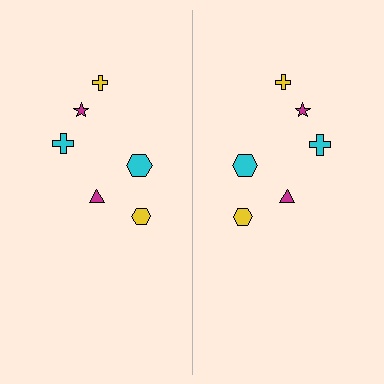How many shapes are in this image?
There are 12 shapes in this image.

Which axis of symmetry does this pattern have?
The pattern has a vertical axis of symmetry running through the center of the image.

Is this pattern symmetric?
Yes, this pattern has bilateral (reflection) symmetry.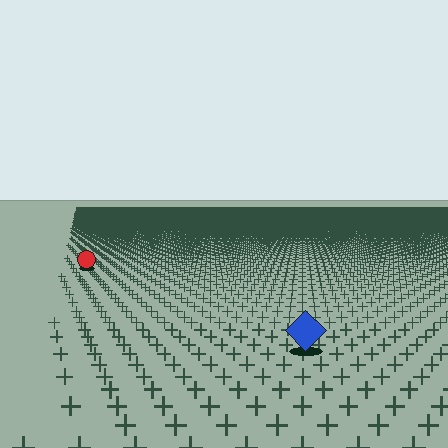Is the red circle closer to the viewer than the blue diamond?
No. The blue diamond is closer — you can tell from the texture gradient: the ground texture is coarser near it.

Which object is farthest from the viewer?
The red circle is farthest from the viewer. It appears smaller and the ground texture around it is denser.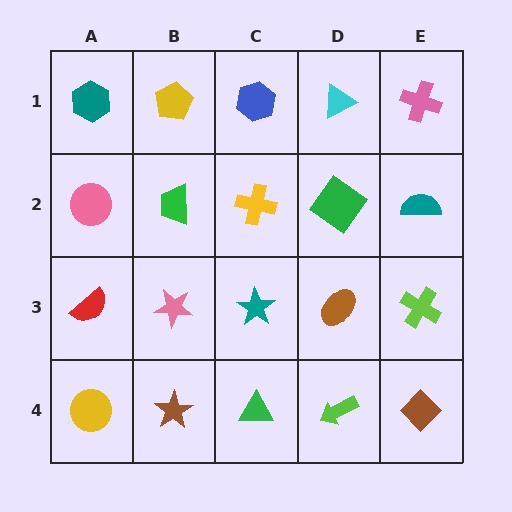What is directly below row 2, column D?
A brown ellipse.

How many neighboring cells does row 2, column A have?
3.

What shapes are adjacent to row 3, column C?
A yellow cross (row 2, column C), a green triangle (row 4, column C), a pink star (row 3, column B), a brown ellipse (row 3, column D).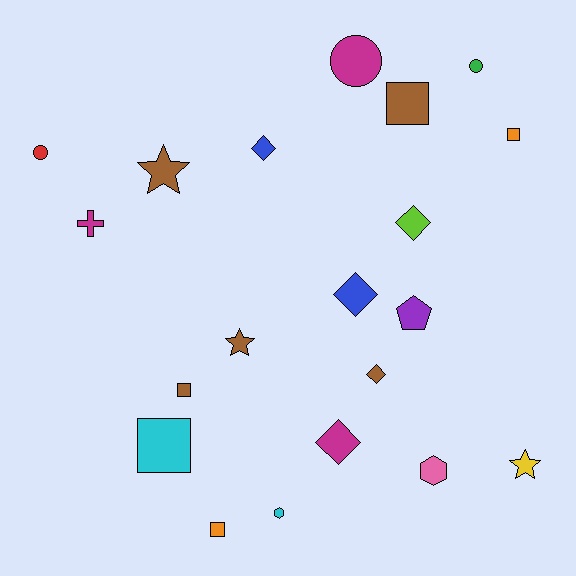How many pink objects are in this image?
There is 1 pink object.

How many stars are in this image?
There are 3 stars.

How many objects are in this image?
There are 20 objects.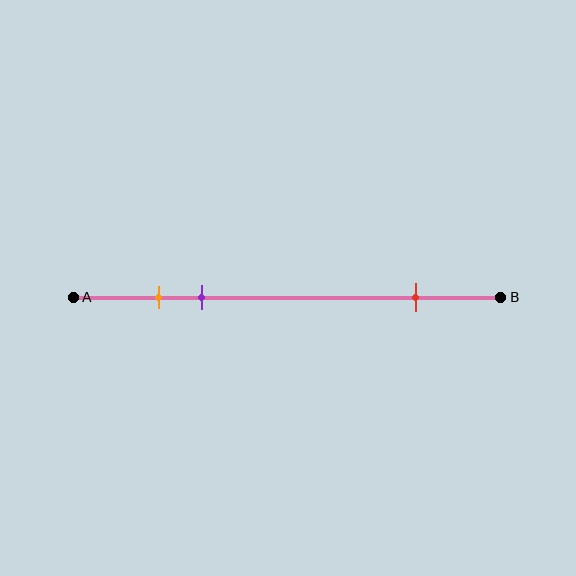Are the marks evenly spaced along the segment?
No, the marks are not evenly spaced.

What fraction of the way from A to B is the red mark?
The red mark is approximately 80% (0.8) of the way from A to B.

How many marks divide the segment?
There are 3 marks dividing the segment.